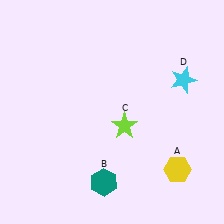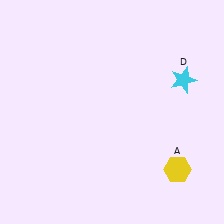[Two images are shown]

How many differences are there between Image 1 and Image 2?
There are 2 differences between the two images.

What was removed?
The teal hexagon (B), the lime star (C) were removed in Image 2.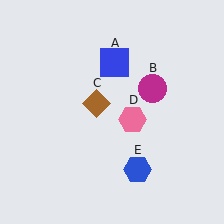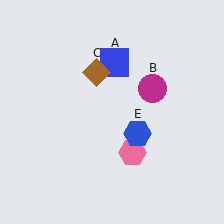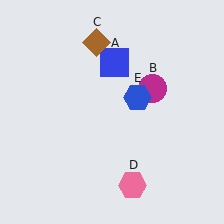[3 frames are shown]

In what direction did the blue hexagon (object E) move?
The blue hexagon (object E) moved up.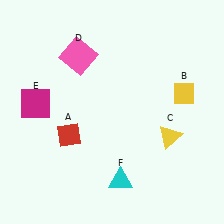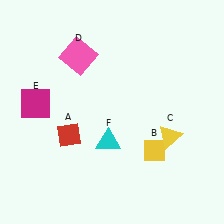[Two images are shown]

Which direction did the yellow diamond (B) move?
The yellow diamond (B) moved down.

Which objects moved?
The objects that moved are: the yellow diamond (B), the cyan triangle (F).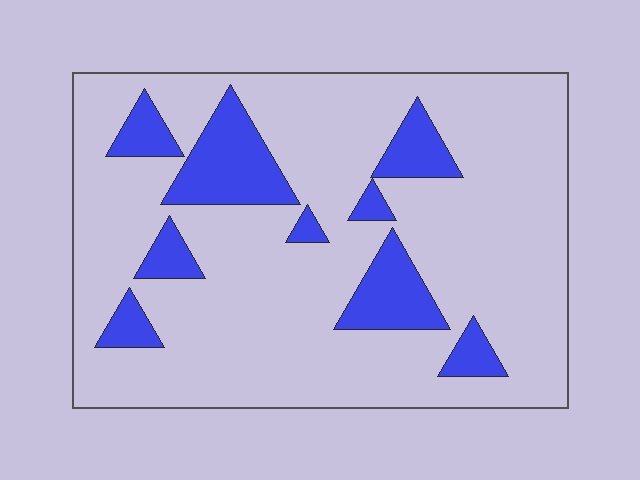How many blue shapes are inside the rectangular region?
9.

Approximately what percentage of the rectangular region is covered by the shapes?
Approximately 20%.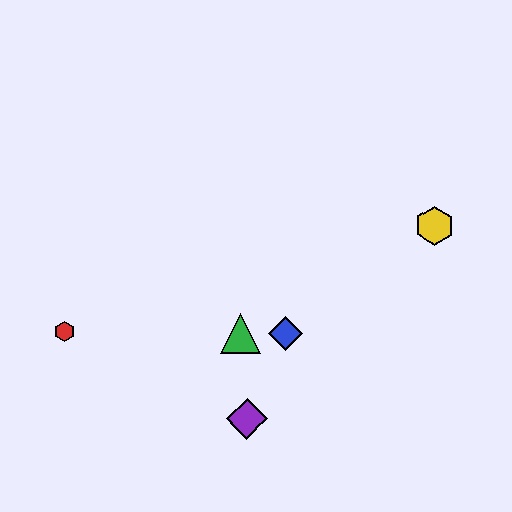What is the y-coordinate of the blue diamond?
The blue diamond is at y≈334.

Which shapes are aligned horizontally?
The red hexagon, the blue diamond, the green triangle are aligned horizontally.